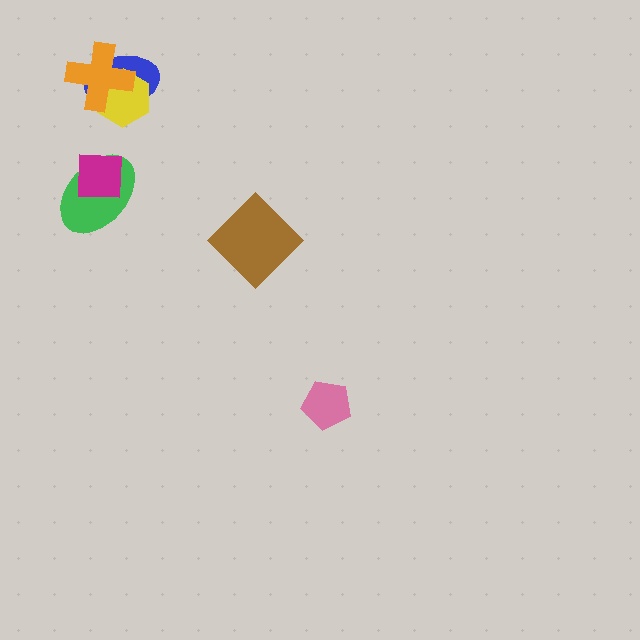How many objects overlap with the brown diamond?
0 objects overlap with the brown diamond.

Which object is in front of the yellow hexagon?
The orange cross is in front of the yellow hexagon.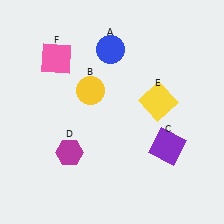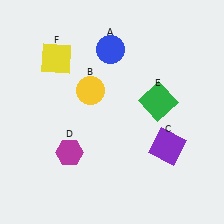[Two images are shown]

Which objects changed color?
E changed from yellow to green. F changed from pink to yellow.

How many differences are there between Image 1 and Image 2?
There are 2 differences between the two images.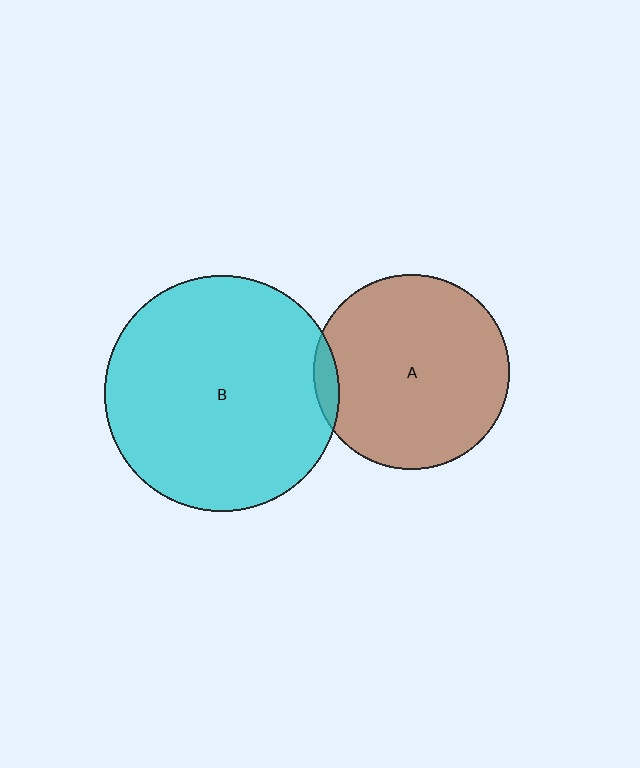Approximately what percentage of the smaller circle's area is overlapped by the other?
Approximately 5%.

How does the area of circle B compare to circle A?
Approximately 1.5 times.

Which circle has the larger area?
Circle B (cyan).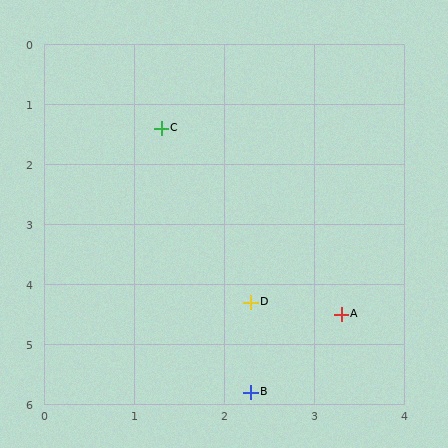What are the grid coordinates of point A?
Point A is at approximately (3.3, 4.5).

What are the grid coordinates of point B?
Point B is at approximately (2.3, 5.8).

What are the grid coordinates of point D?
Point D is at approximately (2.3, 4.3).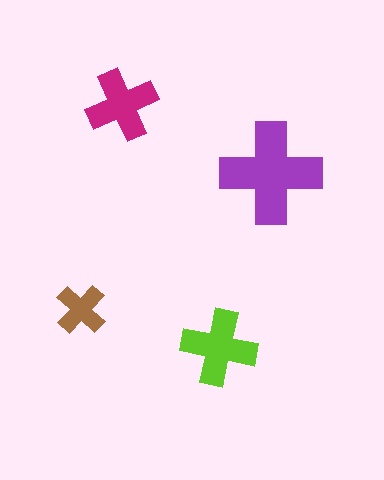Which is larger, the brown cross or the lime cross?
The lime one.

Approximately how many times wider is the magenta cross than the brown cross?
About 1.5 times wider.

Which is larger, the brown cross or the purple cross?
The purple one.